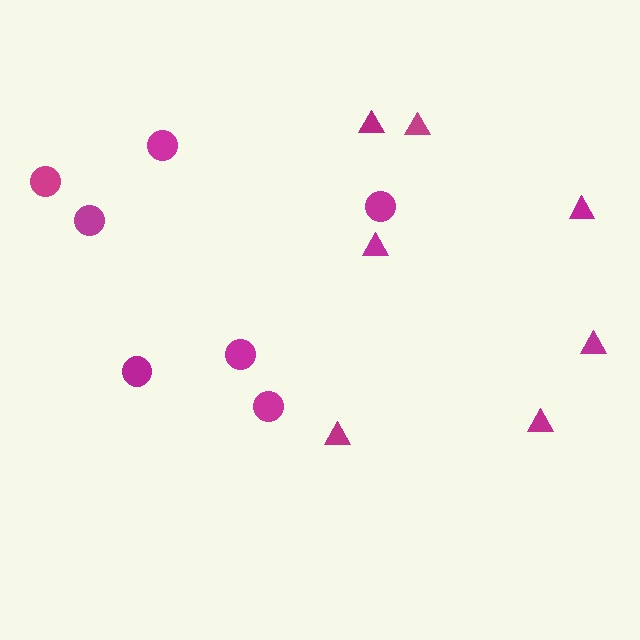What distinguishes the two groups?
There are 2 groups: one group of triangles (7) and one group of circles (7).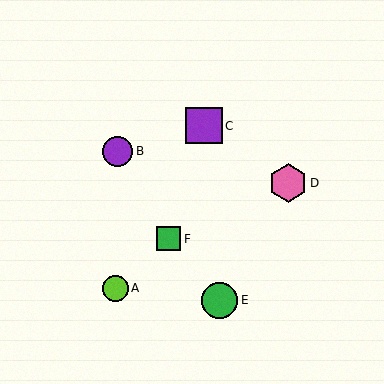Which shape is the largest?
The pink hexagon (labeled D) is the largest.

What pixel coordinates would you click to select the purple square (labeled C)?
Click at (204, 126) to select the purple square C.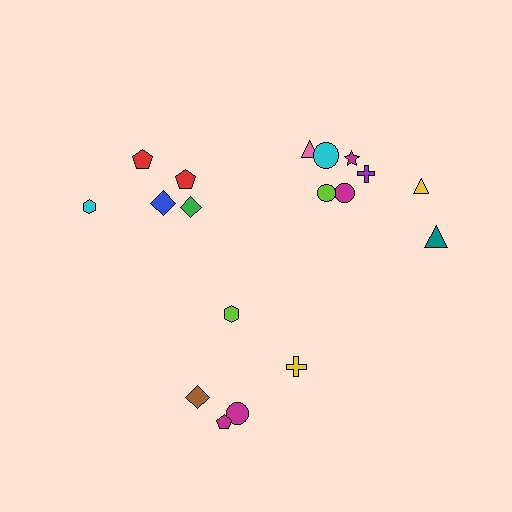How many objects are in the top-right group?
There are 8 objects.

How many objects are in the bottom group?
There are 5 objects.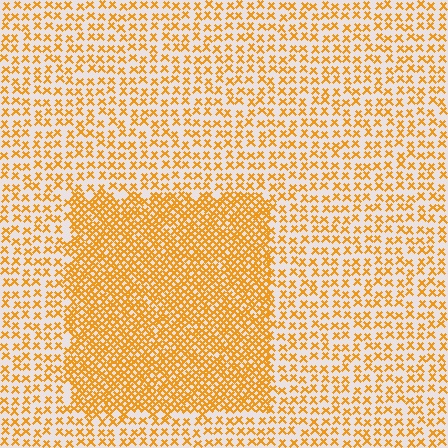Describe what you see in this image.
The image contains small orange elements arranged at two different densities. A rectangle-shaped region is visible where the elements are more densely packed than the surrounding area.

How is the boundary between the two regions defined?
The boundary is defined by a change in element density (approximately 2.3x ratio). All elements are the same color, size, and shape.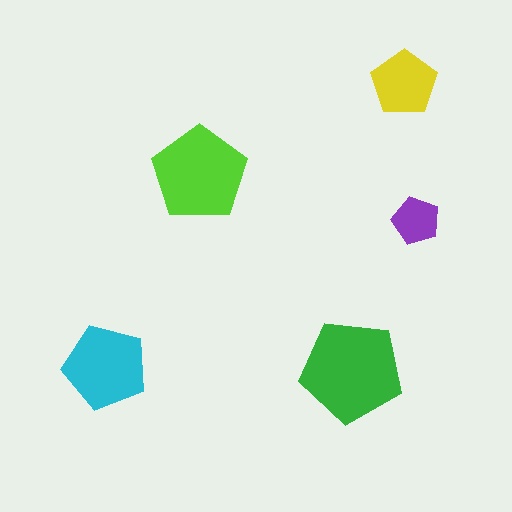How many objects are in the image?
There are 5 objects in the image.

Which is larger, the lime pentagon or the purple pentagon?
The lime one.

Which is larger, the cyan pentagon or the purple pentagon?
The cyan one.